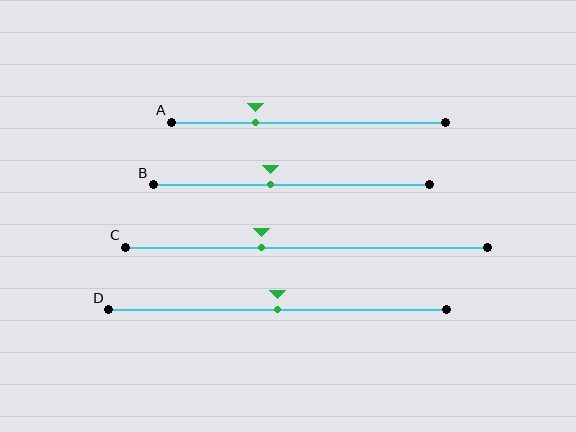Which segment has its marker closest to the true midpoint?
Segment D has its marker closest to the true midpoint.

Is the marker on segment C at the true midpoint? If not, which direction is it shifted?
No, the marker on segment C is shifted to the left by about 12% of the segment length.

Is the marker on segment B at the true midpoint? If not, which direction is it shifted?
No, the marker on segment B is shifted to the left by about 8% of the segment length.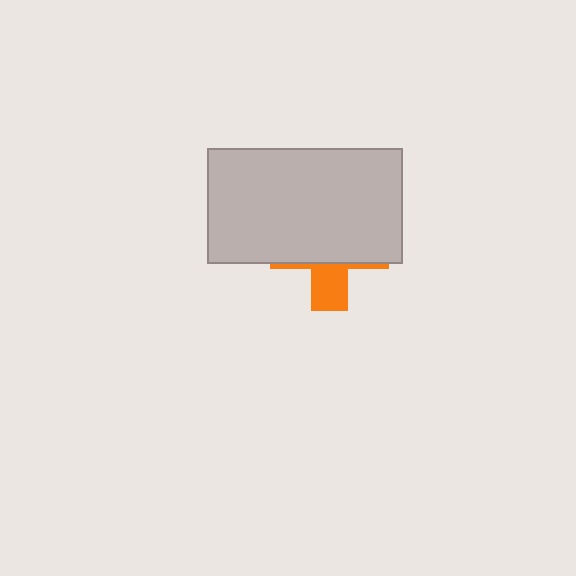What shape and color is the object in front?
The object in front is a light gray rectangle.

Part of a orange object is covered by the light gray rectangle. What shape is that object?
It is a cross.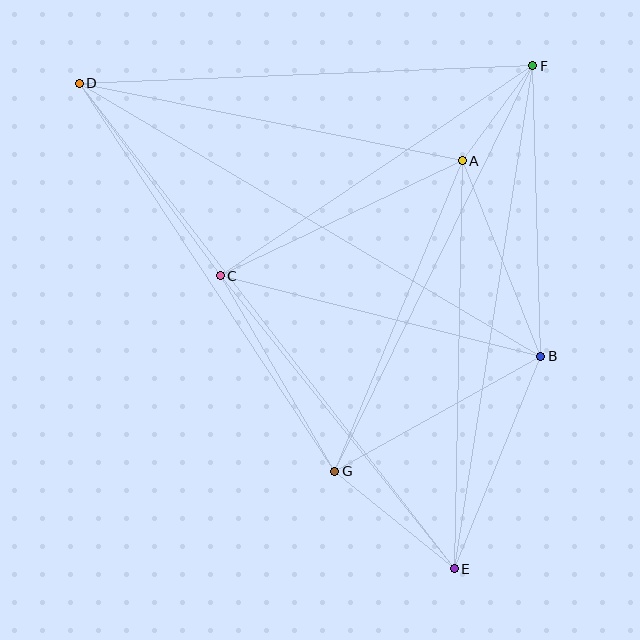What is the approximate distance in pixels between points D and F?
The distance between D and F is approximately 453 pixels.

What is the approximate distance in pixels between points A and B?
The distance between A and B is approximately 211 pixels.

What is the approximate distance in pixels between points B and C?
The distance between B and C is approximately 331 pixels.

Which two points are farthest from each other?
Points D and E are farthest from each other.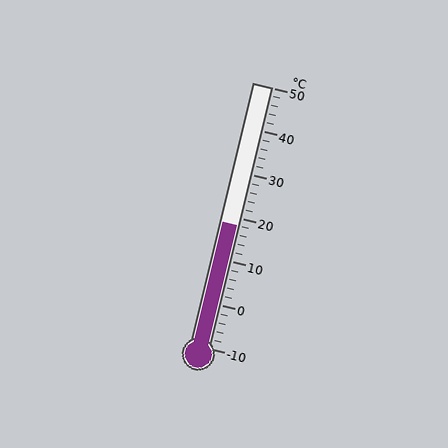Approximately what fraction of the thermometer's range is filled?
The thermometer is filled to approximately 45% of its range.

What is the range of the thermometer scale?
The thermometer scale ranges from -10°C to 50°C.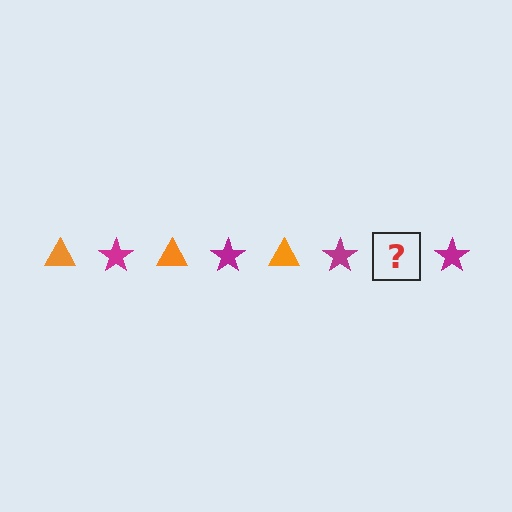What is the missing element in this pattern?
The missing element is an orange triangle.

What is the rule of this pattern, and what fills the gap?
The rule is that the pattern alternates between orange triangle and magenta star. The gap should be filled with an orange triangle.